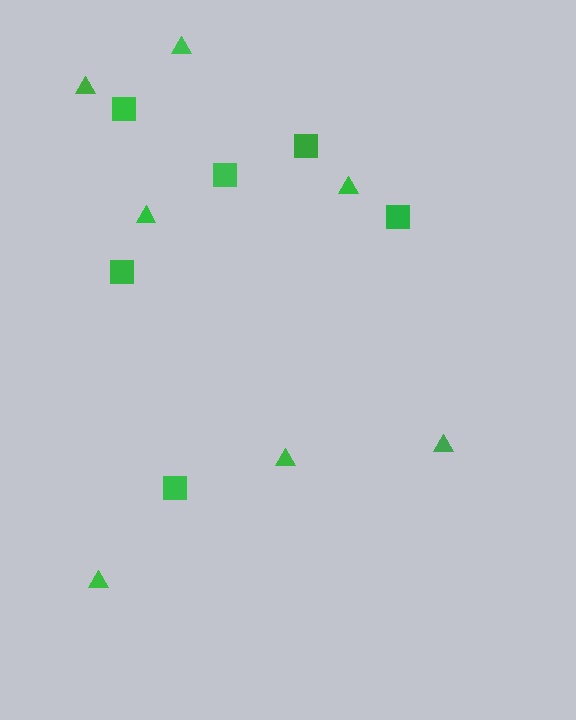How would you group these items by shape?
There are 2 groups: one group of triangles (7) and one group of squares (6).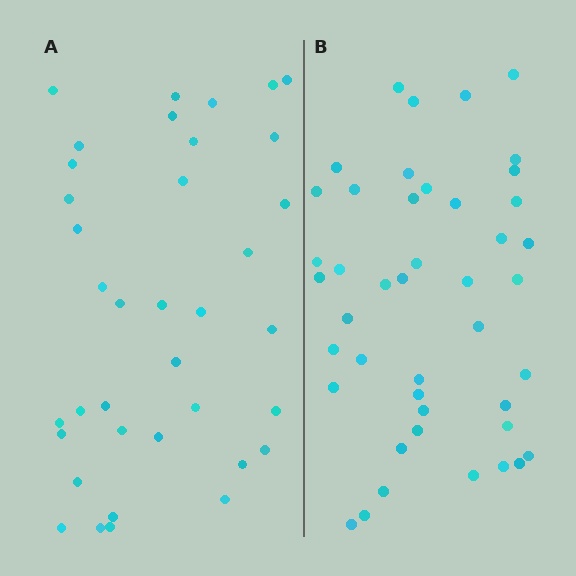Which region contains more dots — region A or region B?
Region B (the right region) has more dots.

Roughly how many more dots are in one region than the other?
Region B has roughly 8 or so more dots than region A.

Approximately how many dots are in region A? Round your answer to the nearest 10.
About 40 dots. (The exact count is 37, which rounds to 40.)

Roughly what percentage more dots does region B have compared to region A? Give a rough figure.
About 20% more.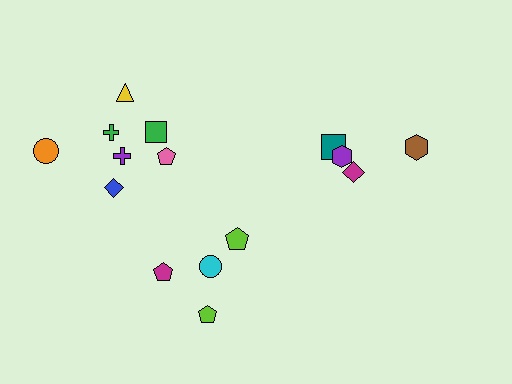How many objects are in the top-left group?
There are 7 objects.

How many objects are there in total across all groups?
There are 15 objects.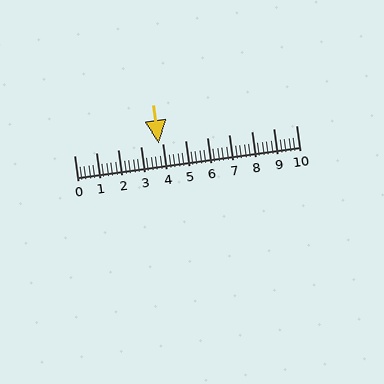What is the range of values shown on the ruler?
The ruler shows values from 0 to 10.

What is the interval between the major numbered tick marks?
The major tick marks are spaced 1 units apart.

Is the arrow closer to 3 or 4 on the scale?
The arrow is closer to 4.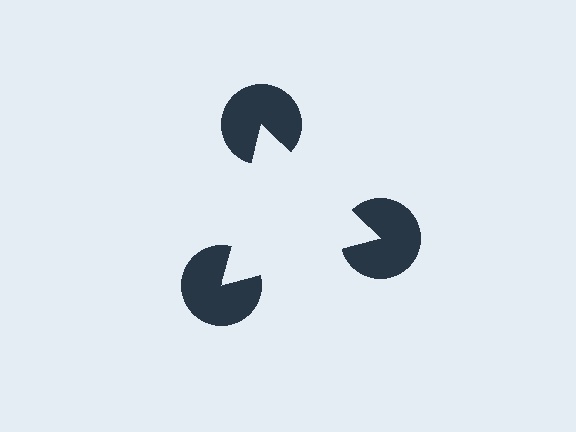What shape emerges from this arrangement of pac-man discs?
An illusory triangle — its edges are inferred from the aligned wedge cuts in the pac-man discs, not physically drawn.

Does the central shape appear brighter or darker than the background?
It typically appears slightly brighter than the background, even though no actual brightness change is drawn.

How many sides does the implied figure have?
3 sides.